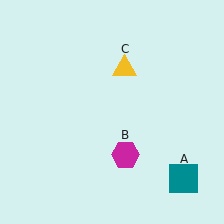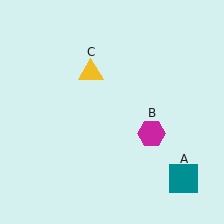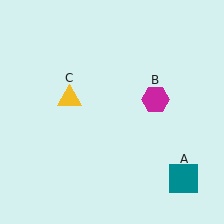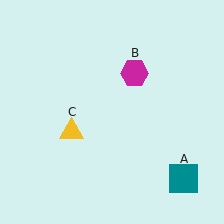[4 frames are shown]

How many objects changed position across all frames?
2 objects changed position: magenta hexagon (object B), yellow triangle (object C).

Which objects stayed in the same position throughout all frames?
Teal square (object A) remained stationary.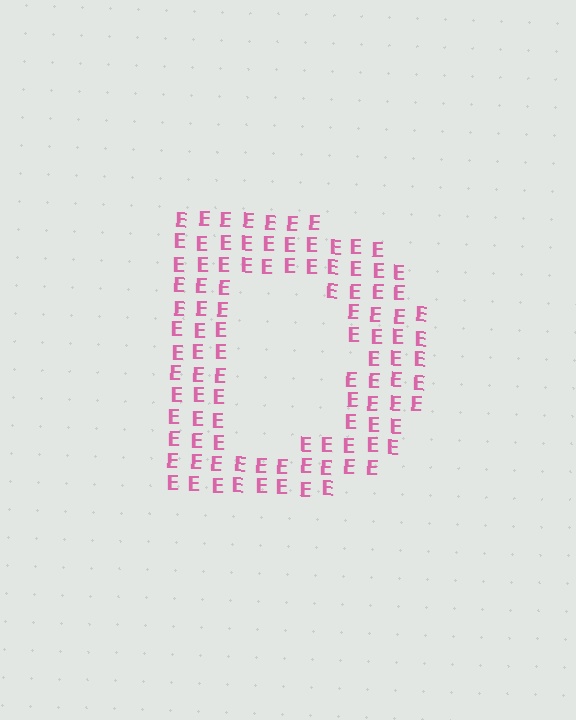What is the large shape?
The large shape is the letter D.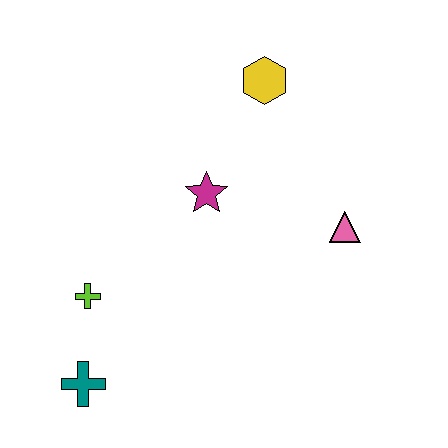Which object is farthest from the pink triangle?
The teal cross is farthest from the pink triangle.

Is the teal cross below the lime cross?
Yes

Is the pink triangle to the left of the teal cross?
No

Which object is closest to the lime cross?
The teal cross is closest to the lime cross.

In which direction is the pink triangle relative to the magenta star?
The pink triangle is to the right of the magenta star.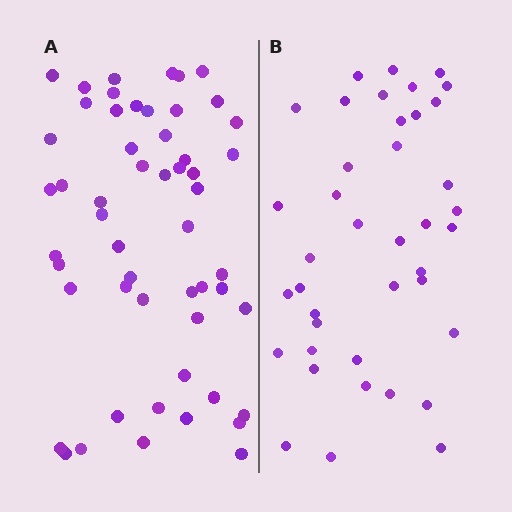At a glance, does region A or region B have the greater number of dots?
Region A (the left region) has more dots.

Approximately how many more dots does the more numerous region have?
Region A has approximately 15 more dots than region B.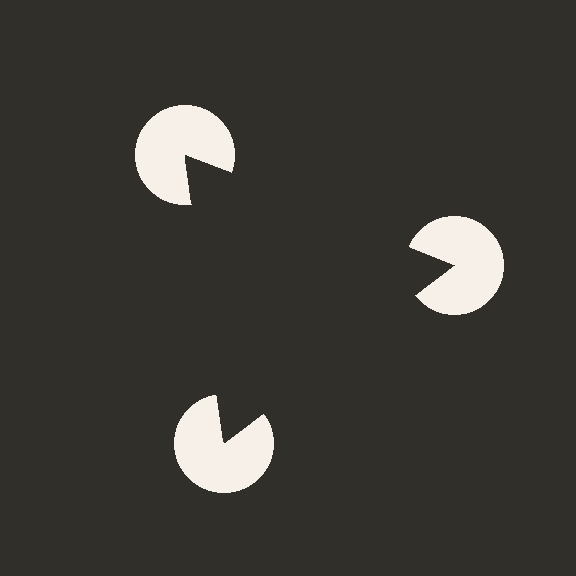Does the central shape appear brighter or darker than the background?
It typically appears slightly darker than the background, even though no actual brightness change is drawn.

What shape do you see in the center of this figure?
An illusory triangle — its edges are inferred from the aligned wedge cuts in the pac-man discs, not physically drawn.